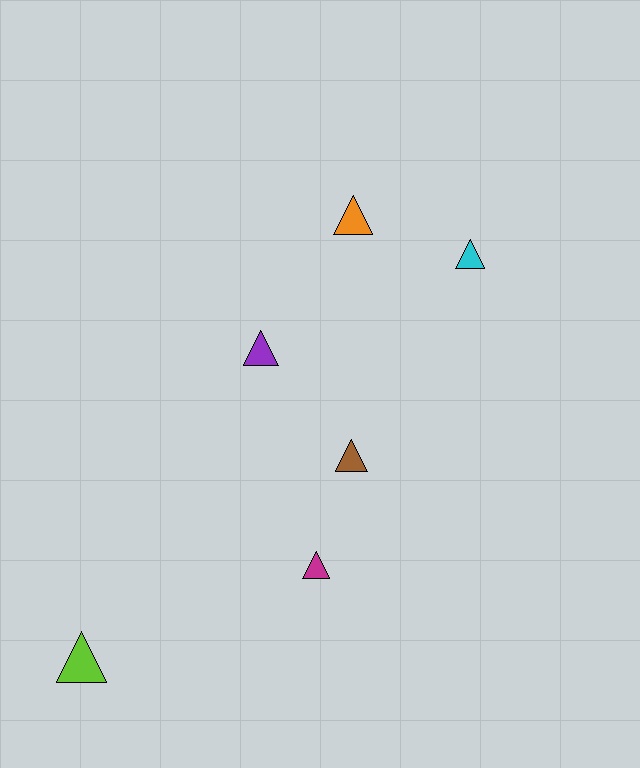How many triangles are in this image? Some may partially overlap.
There are 6 triangles.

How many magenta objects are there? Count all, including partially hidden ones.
There is 1 magenta object.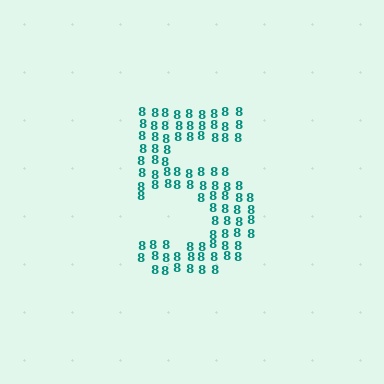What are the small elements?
The small elements are digit 8's.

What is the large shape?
The large shape is the digit 5.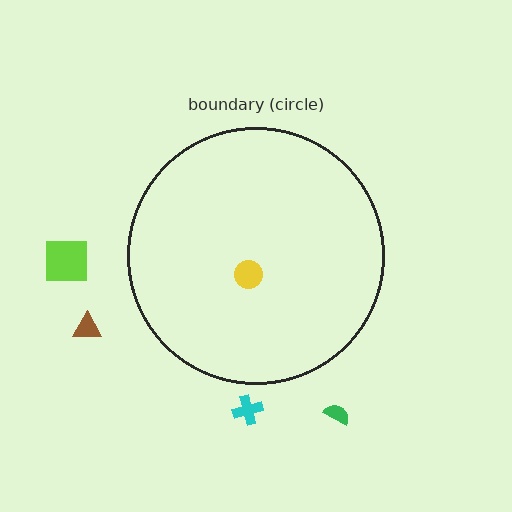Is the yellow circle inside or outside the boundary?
Inside.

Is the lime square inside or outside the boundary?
Outside.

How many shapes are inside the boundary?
1 inside, 4 outside.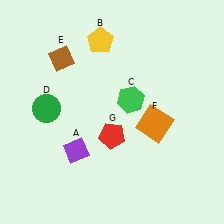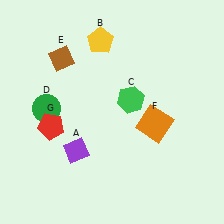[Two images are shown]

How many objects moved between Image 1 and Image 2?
1 object moved between the two images.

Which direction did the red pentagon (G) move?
The red pentagon (G) moved left.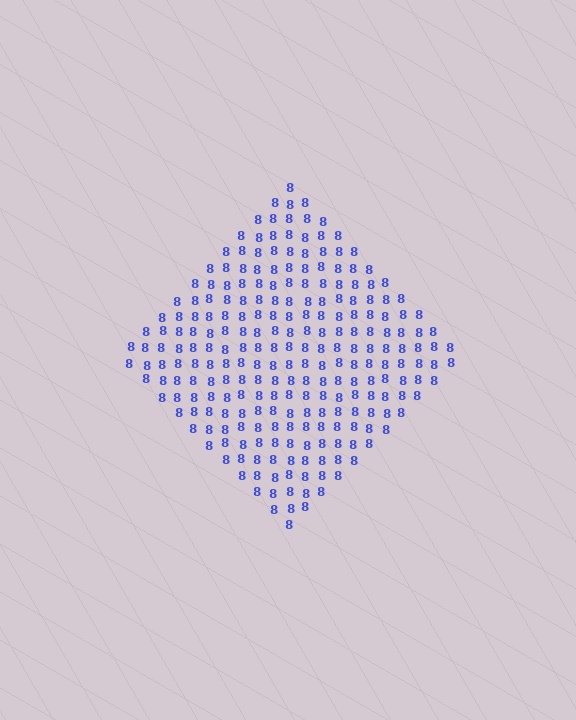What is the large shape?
The large shape is a diamond.